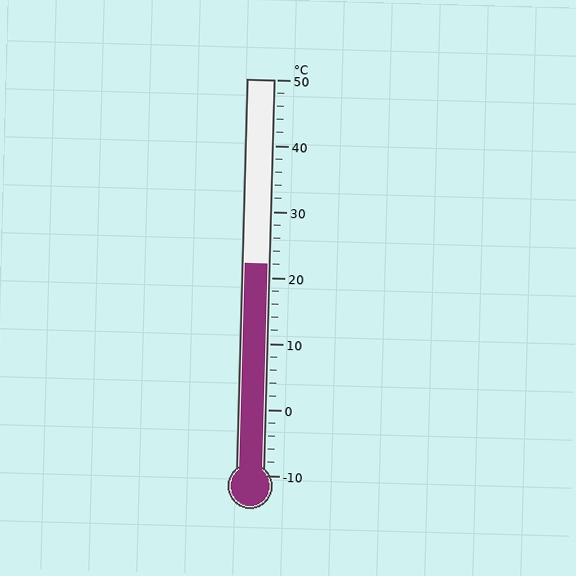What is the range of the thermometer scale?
The thermometer scale ranges from -10°C to 50°C.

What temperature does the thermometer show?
The thermometer shows approximately 22°C.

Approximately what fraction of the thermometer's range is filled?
The thermometer is filled to approximately 55% of its range.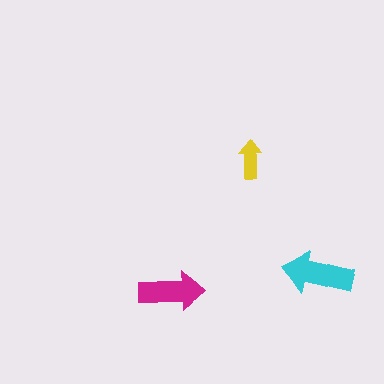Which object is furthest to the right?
The cyan arrow is rightmost.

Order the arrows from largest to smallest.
the cyan one, the magenta one, the yellow one.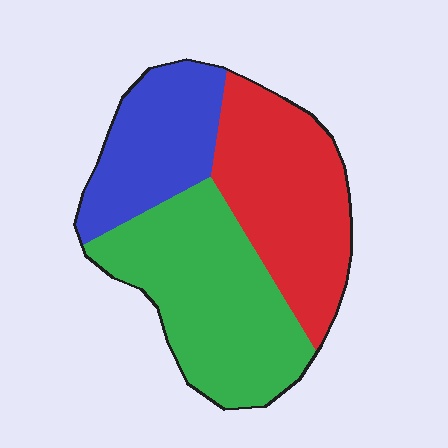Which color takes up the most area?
Green, at roughly 40%.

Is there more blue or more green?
Green.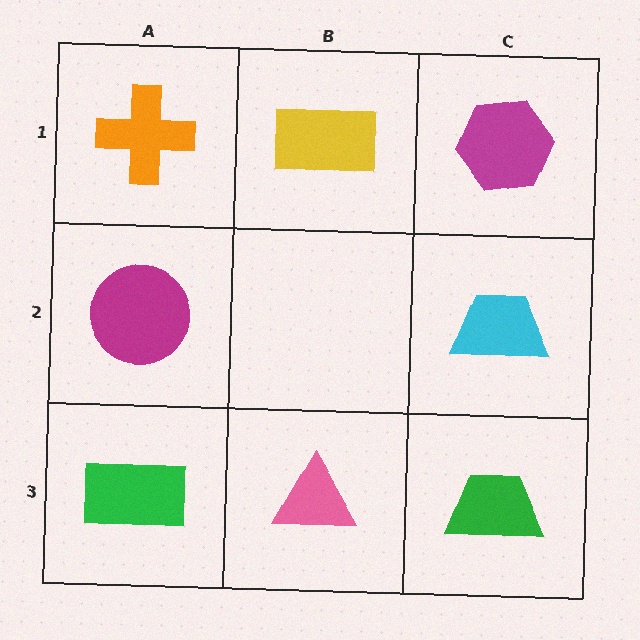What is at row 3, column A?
A green rectangle.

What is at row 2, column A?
A magenta circle.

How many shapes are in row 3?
3 shapes.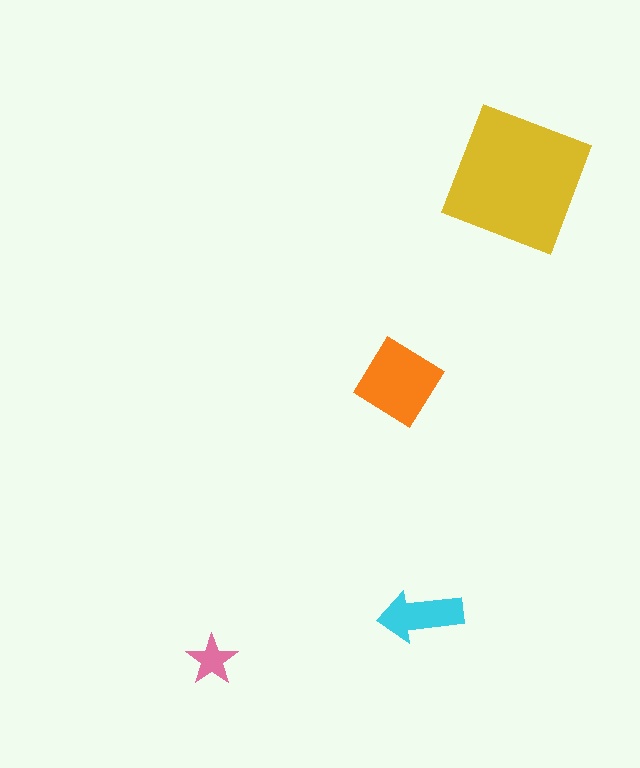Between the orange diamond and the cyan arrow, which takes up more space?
The orange diamond.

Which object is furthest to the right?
The yellow square is rightmost.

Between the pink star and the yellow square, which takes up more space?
The yellow square.